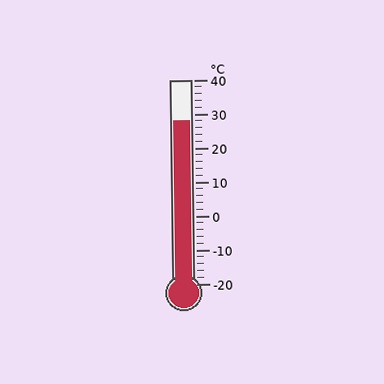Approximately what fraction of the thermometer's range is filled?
The thermometer is filled to approximately 80% of its range.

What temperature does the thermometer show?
The thermometer shows approximately 28°C.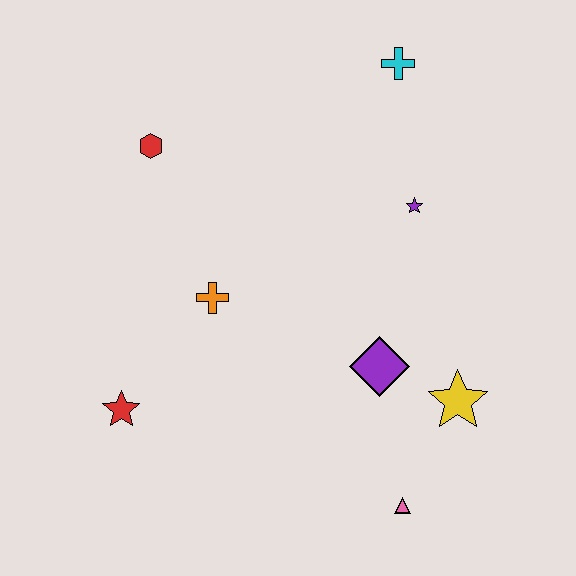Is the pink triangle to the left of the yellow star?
Yes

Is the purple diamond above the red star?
Yes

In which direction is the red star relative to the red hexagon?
The red star is below the red hexagon.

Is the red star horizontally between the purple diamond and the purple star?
No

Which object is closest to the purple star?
The cyan cross is closest to the purple star.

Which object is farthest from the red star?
The cyan cross is farthest from the red star.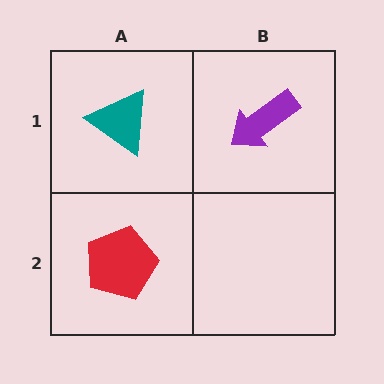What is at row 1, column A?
A teal triangle.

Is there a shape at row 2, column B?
No, that cell is empty.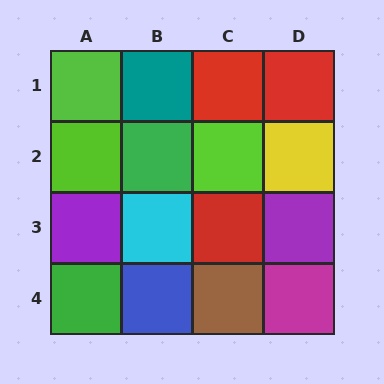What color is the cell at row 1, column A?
Lime.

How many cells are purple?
2 cells are purple.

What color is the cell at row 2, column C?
Lime.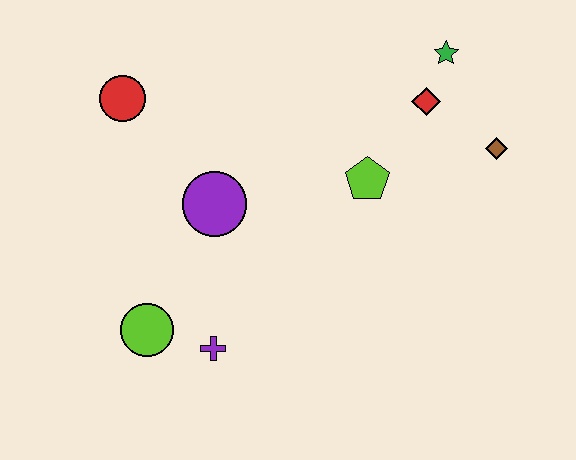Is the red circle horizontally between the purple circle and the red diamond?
No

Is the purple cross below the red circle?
Yes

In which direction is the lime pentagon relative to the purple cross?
The lime pentagon is above the purple cross.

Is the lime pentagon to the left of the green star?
Yes